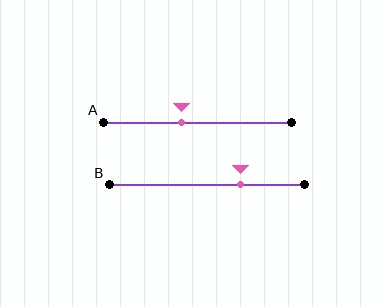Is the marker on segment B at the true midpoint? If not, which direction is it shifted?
No, the marker on segment B is shifted to the right by about 17% of the segment length.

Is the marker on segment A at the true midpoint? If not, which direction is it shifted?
No, the marker on segment A is shifted to the left by about 9% of the segment length.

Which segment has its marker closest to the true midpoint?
Segment A has its marker closest to the true midpoint.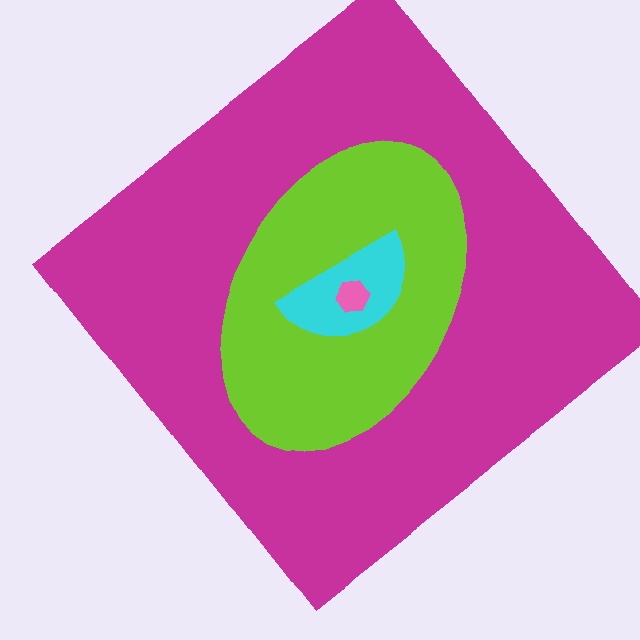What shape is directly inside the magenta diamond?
The lime ellipse.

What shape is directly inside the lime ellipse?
The cyan semicircle.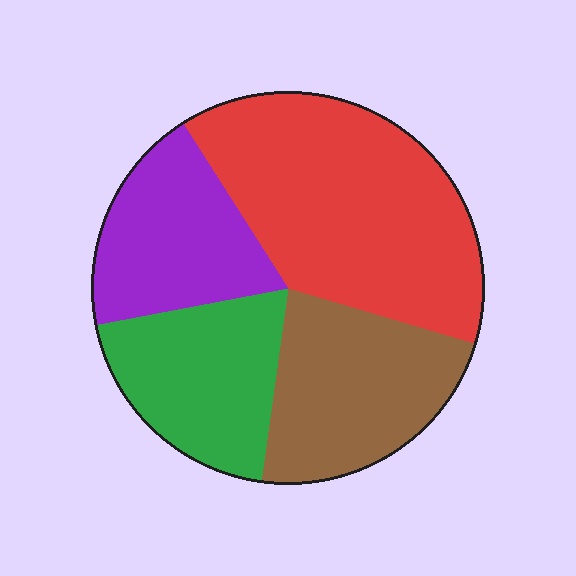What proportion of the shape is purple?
Purple covers 19% of the shape.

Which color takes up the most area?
Red, at roughly 40%.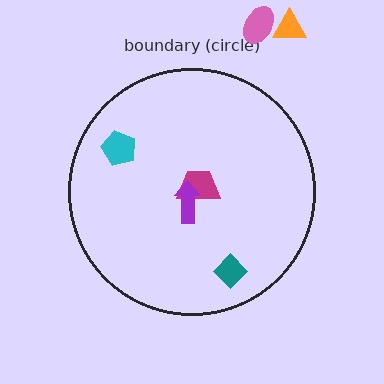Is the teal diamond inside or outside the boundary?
Inside.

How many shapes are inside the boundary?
4 inside, 2 outside.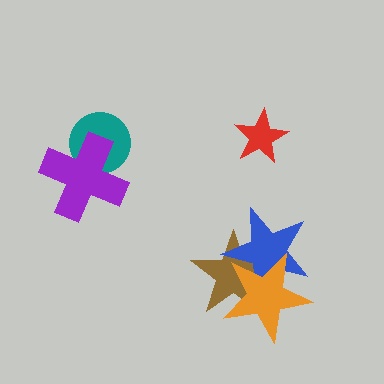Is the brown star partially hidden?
Yes, it is partially covered by another shape.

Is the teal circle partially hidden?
Yes, it is partially covered by another shape.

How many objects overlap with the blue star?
2 objects overlap with the blue star.